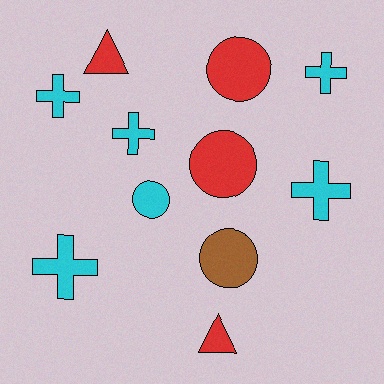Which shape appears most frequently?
Cross, with 5 objects.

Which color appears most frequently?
Cyan, with 6 objects.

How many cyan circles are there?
There is 1 cyan circle.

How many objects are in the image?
There are 11 objects.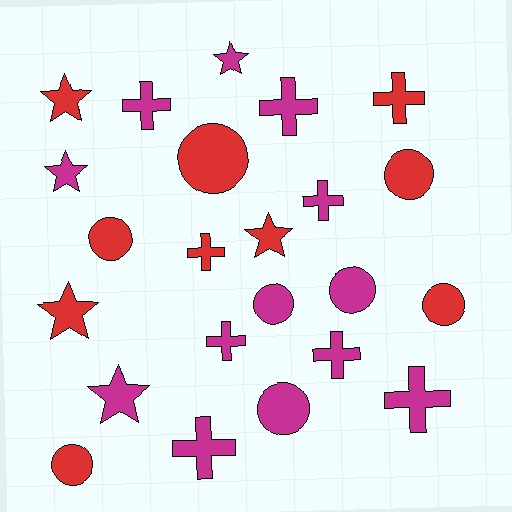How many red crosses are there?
There are 2 red crosses.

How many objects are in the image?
There are 23 objects.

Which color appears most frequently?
Magenta, with 13 objects.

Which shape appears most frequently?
Cross, with 9 objects.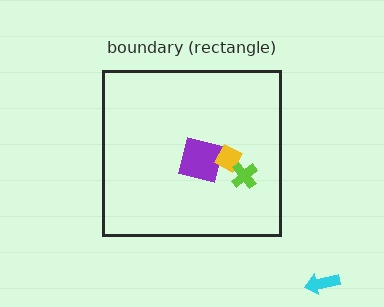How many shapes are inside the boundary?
3 inside, 1 outside.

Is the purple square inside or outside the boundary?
Inside.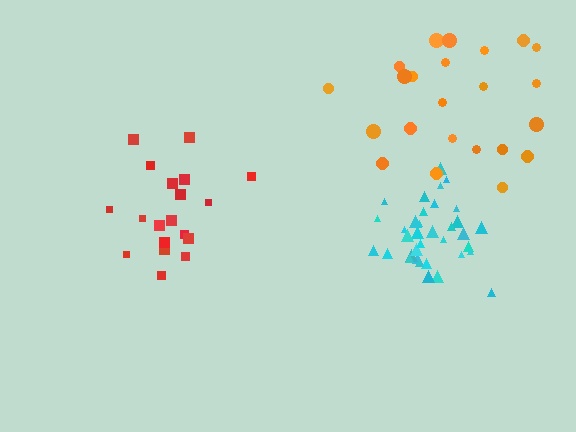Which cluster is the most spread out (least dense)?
Orange.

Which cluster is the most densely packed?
Cyan.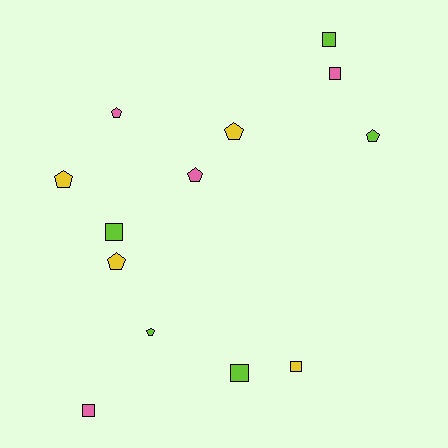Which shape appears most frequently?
Pentagon, with 7 objects.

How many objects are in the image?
There are 13 objects.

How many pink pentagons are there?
There are 2 pink pentagons.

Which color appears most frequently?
Lime, with 5 objects.